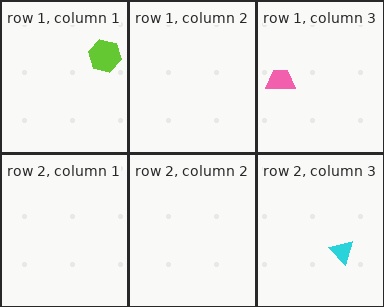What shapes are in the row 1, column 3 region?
The pink trapezoid.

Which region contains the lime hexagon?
The row 1, column 1 region.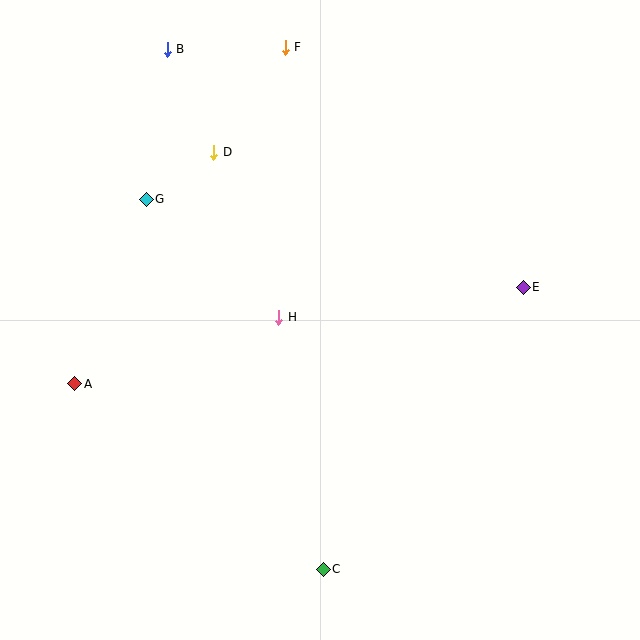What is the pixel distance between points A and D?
The distance between A and D is 270 pixels.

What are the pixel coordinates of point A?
Point A is at (75, 383).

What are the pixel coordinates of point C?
Point C is at (323, 569).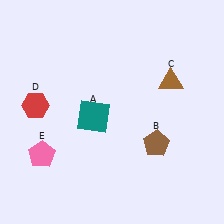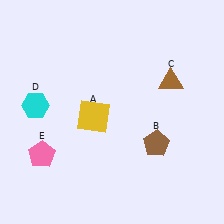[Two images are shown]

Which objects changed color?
A changed from teal to yellow. D changed from red to cyan.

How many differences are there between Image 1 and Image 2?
There are 2 differences between the two images.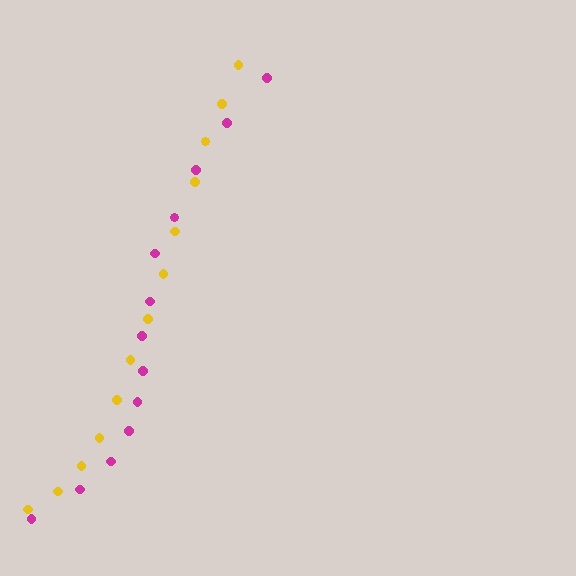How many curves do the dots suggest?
There are 2 distinct paths.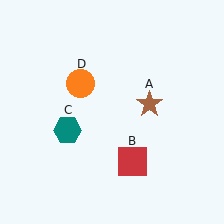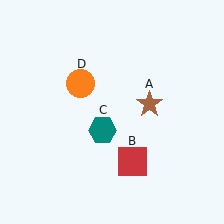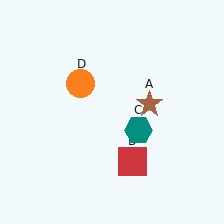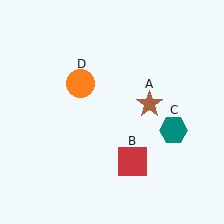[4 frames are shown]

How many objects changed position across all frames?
1 object changed position: teal hexagon (object C).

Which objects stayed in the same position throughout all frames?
Brown star (object A) and red square (object B) and orange circle (object D) remained stationary.